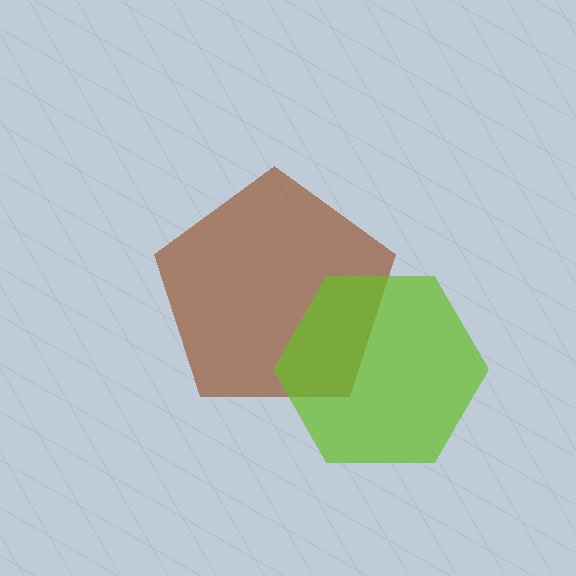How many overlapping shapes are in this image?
There are 2 overlapping shapes in the image.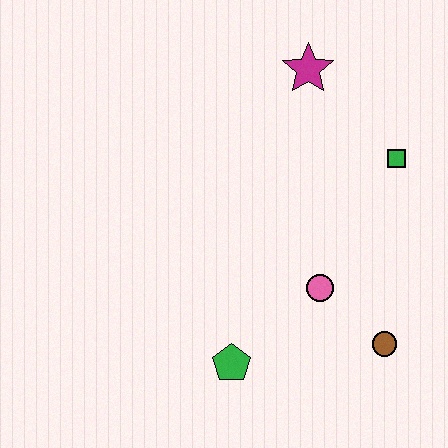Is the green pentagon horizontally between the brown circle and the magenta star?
No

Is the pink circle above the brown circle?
Yes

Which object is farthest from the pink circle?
The magenta star is farthest from the pink circle.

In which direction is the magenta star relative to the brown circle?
The magenta star is above the brown circle.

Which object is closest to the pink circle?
The brown circle is closest to the pink circle.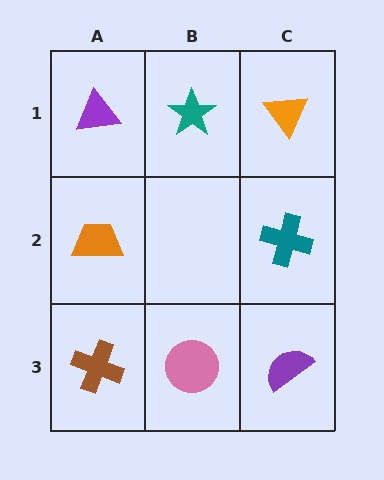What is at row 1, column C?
An orange triangle.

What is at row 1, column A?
A purple triangle.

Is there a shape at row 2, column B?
No, that cell is empty.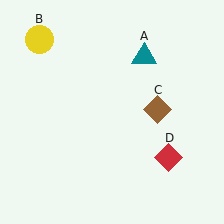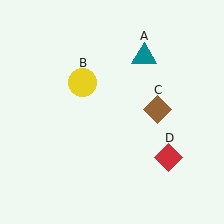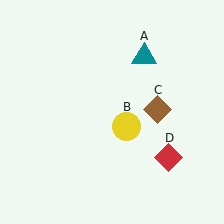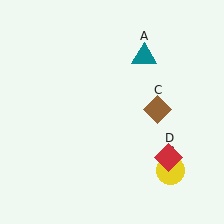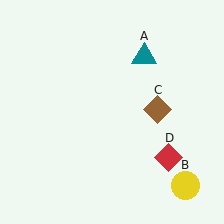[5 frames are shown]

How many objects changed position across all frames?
1 object changed position: yellow circle (object B).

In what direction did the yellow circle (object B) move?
The yellow circle (object B) moved down and to the right.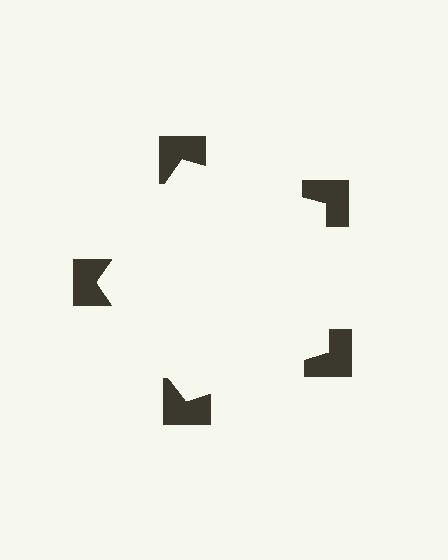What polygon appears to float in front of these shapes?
An illusory pentagon — its edges are inferred from the aligned wedge cuts in the notched squares, not physically drawn.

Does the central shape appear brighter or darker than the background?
It typically appears slightly brighter than the background, even though no actual brightness change is drawn.